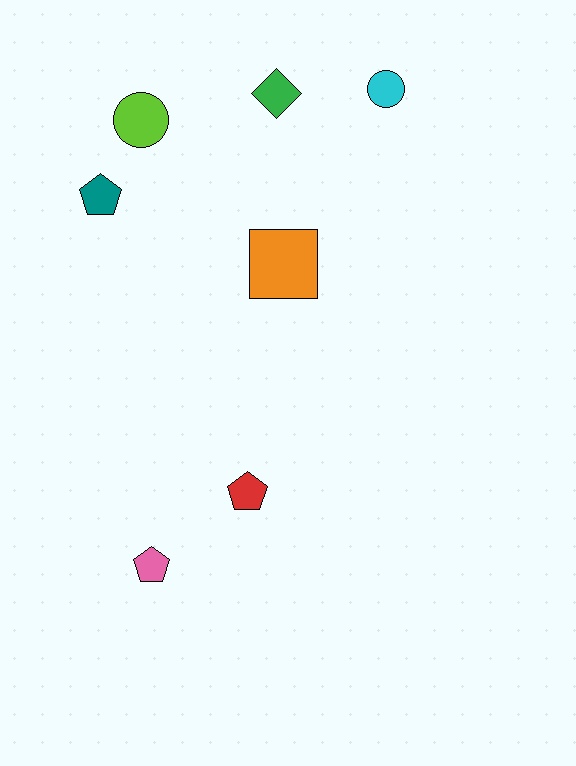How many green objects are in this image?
There is 1 green object.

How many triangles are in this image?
There are no triangles.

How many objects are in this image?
There are 7 objects.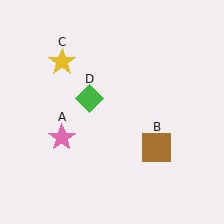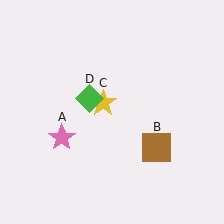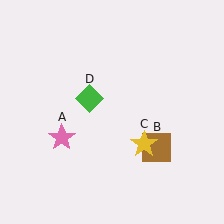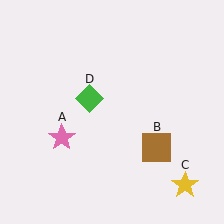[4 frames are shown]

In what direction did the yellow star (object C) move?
The yellow star (object C) moved down and to the right.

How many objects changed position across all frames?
1 object changed position: yellow star (object C).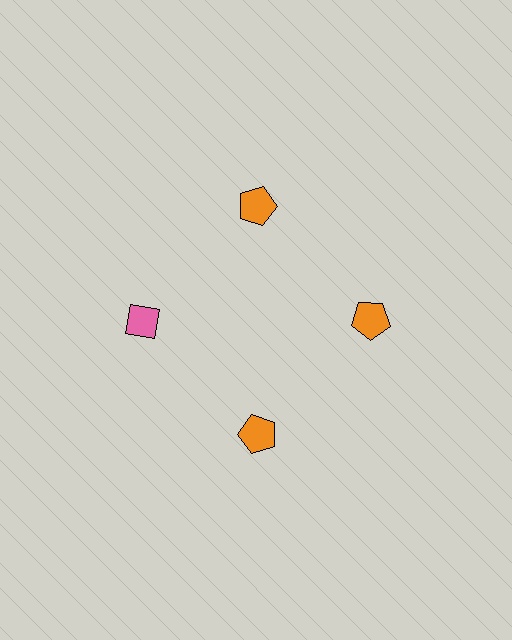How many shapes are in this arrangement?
There are 4 shapes arranged in a ring pattern.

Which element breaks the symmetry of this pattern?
The pink diamond at roughly the 9 o'clock position breaks the symmetry. All other shapes are orange pentagons.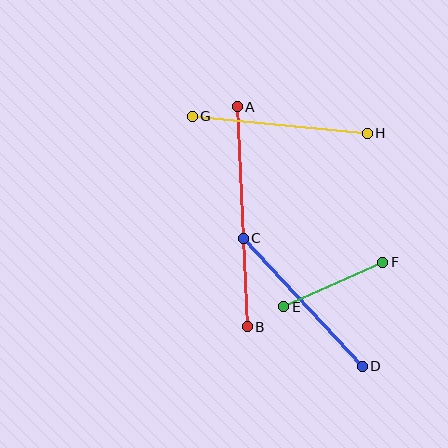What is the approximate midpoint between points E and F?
The midpoint is at approximately (333, 285) pixels.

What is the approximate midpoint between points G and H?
The midpoint is at approximately (280, 125) pixels.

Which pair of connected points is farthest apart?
Points A and B are farthest apart.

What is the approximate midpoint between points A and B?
The midpoint is at approximately (242, 217) pixels.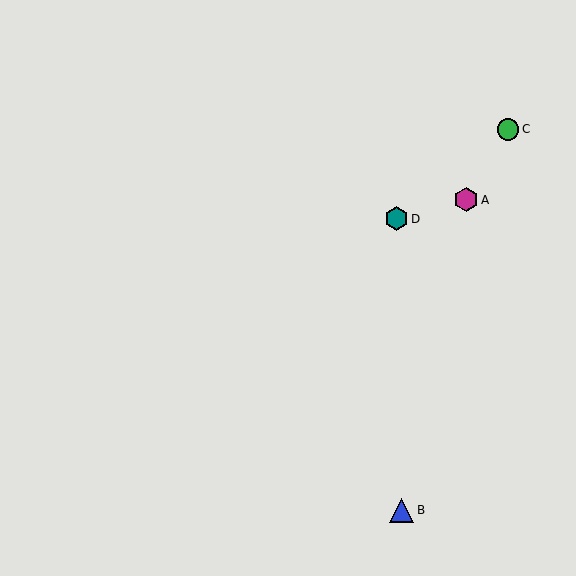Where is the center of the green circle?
The center of the green circle is at (508, 129).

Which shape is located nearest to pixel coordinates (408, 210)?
The teal hexagon (labeled D) at (397, 219) is nearest to that location.